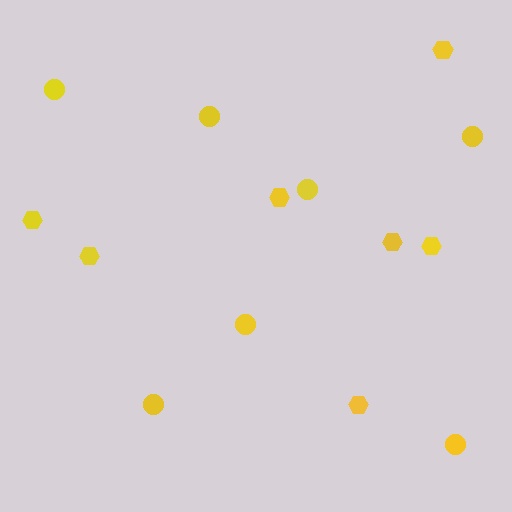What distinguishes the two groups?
There are 2 groups: one group of hexagons (7) and one group of circles (7).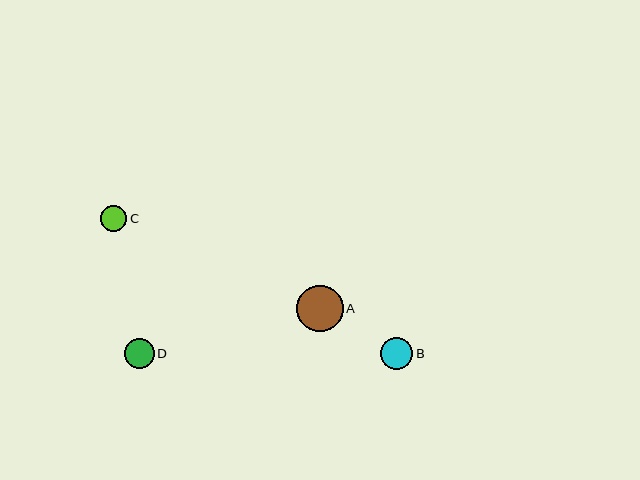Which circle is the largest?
Circle A is the largest with a size of approximately 47 pixels.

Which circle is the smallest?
Circle C is the smallest with a size of approximately 26 pixels.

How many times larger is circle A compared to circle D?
Circle A is approximately 1.6 times the size of circle D.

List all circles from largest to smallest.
From largest to smallest: A, B, D, C.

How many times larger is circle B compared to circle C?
Circle B is approximately 1.2 times the size of circle C.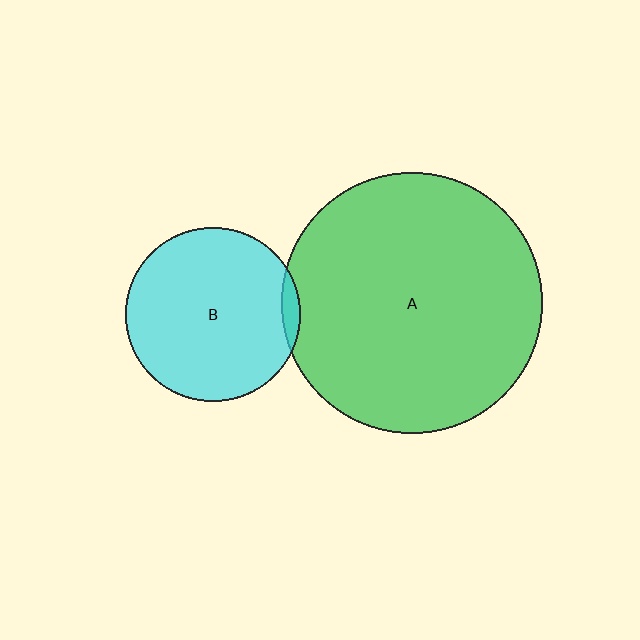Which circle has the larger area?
Circle A (green).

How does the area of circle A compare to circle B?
Approximately 2.2 times.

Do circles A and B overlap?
Yes.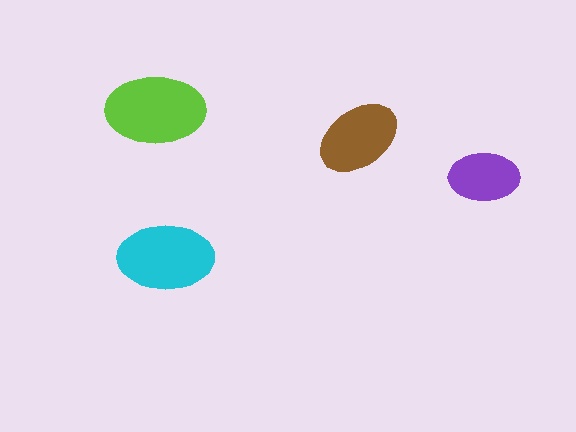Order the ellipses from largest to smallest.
the lime one, the cyan one, the brown one, the purple one.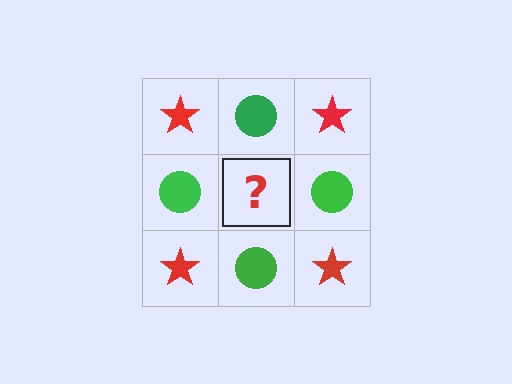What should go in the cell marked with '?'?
The missing cell should contain a red star.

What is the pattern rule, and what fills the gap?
The rule is that it alternates red star and green circle in a checkerboard pattern. The gap should be filled with a red star.